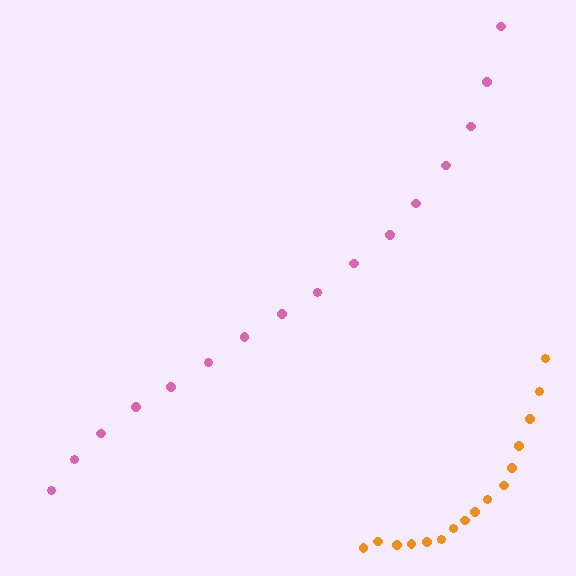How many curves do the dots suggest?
There are 2 distinct paths.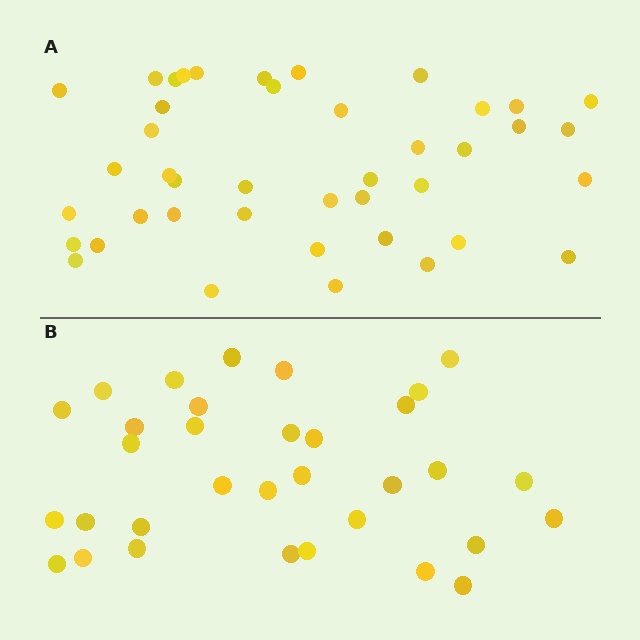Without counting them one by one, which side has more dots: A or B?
Region A (the top region) has more dots.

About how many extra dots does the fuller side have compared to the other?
Region A has roughly 8 or so more dots than region B.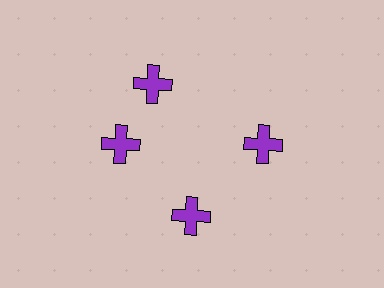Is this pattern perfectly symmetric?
No. The 4 purple crosses are arranged in a ring, but one element near the 12 o'clock position is rotated out of alignment along the ring, breaking the 4-fold rotational symmetry.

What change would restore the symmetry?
The symmetry would be restored by rotating it back into even spacing with its neighbors so that all 4 crosses sit at equal angles and equal distance from the center.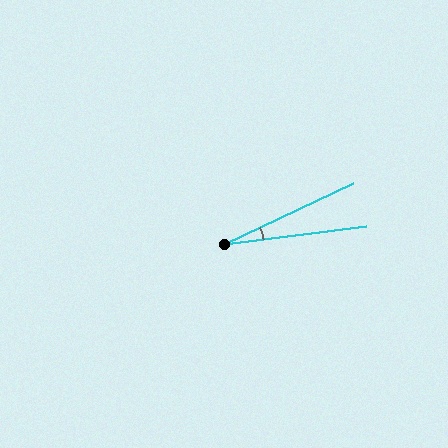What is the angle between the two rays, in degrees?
Approximately 18 degrees.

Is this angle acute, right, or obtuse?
It is acute.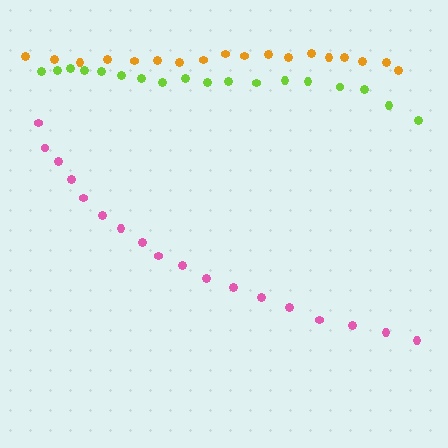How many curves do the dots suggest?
There are 3 distinct paths.